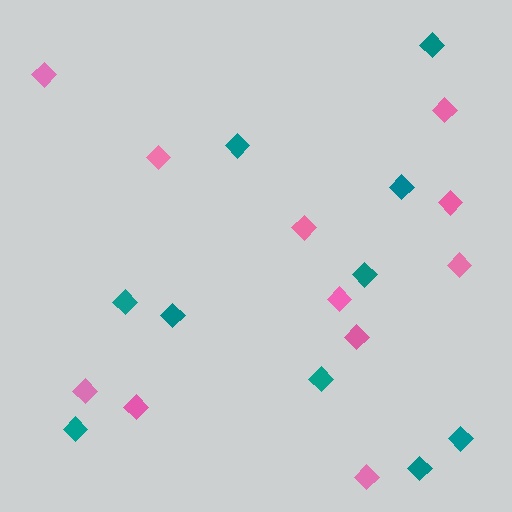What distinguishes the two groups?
There are 2 groups: one group of pink diamonds (11) and one group of teal diamonds (10).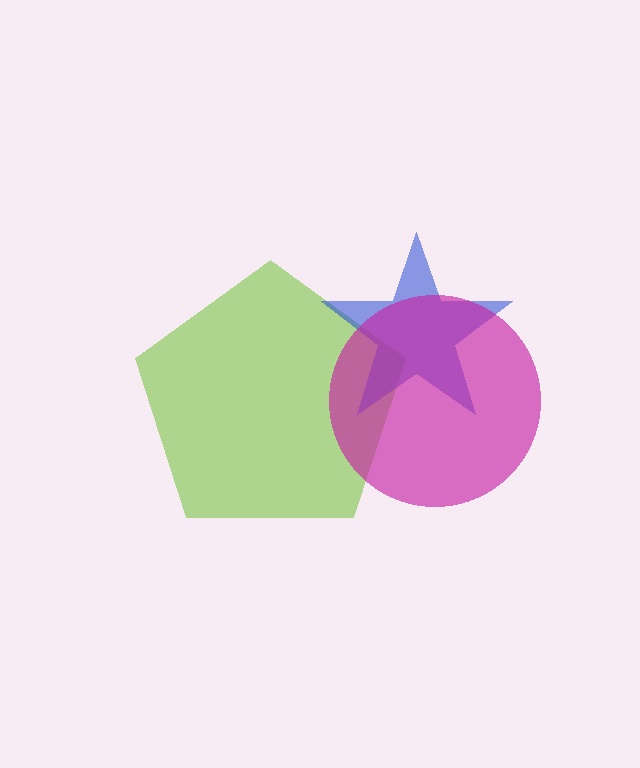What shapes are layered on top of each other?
The layered shapes are: a lime pentagon, a blue star, a magenta circle.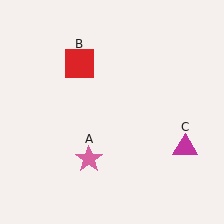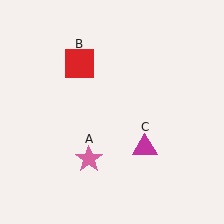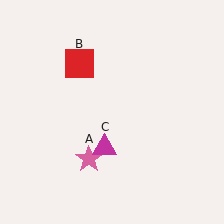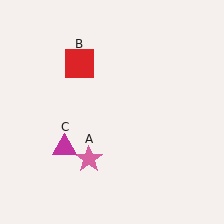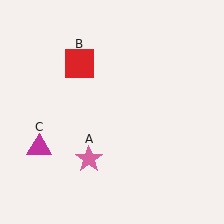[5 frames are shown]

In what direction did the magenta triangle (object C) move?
The magenta triangle (object C) moved left.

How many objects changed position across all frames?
1 object changed position: magenta triangle (object C).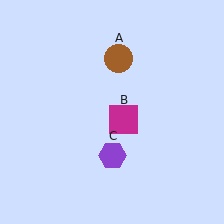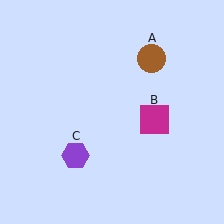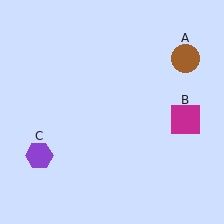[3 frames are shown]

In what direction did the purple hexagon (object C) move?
The purple hexagon (object C) moved left.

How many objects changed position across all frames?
3 objects changed position: brown circle (object A), magenta square (object B), purple hexagon (object C).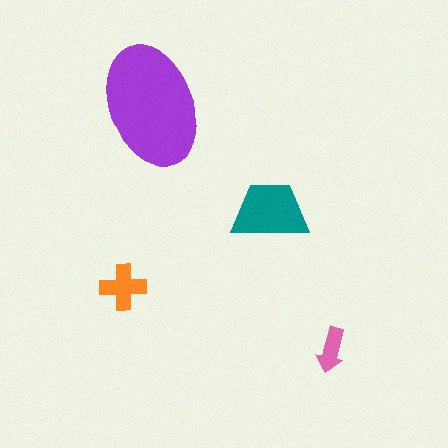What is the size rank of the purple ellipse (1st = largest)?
1st.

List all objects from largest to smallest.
The purple ellipse, the teal trapezoid, the orange cross, the pink arrow.